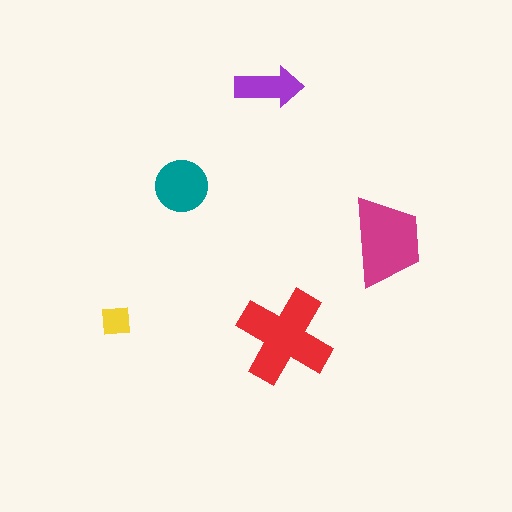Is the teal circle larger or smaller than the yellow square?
Larger.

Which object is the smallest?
The yellow square.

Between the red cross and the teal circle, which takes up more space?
The red cross.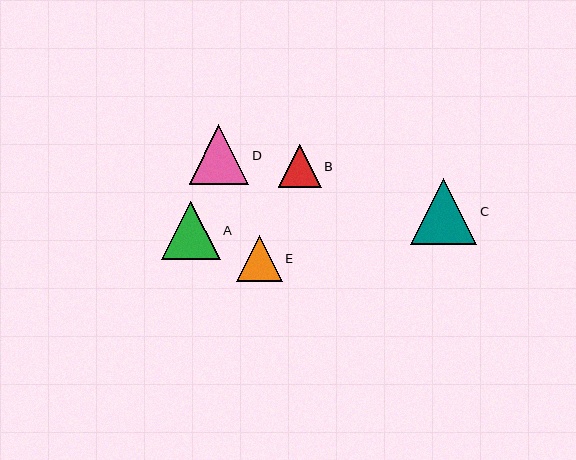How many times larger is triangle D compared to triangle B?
Triangle D is approximately 1.4 times the size of triangle B.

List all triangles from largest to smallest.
From largest to smallest: C, D, A, E, B.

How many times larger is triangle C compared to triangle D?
Triangle C is approximately 1.1 times the size of triangle D.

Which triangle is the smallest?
Triangle B is the smallest with a size of approximately 43 pixels.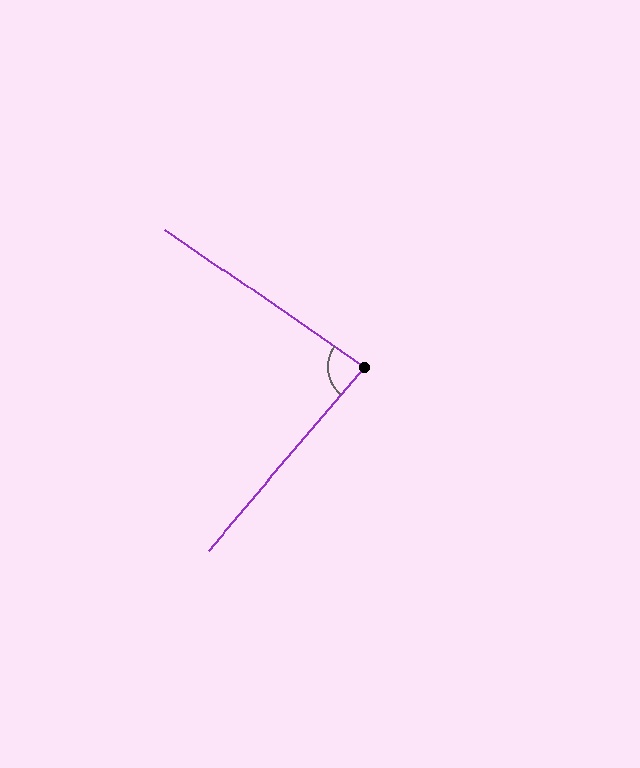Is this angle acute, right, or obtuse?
It is acute.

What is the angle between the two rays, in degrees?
Approximately 84 degrees.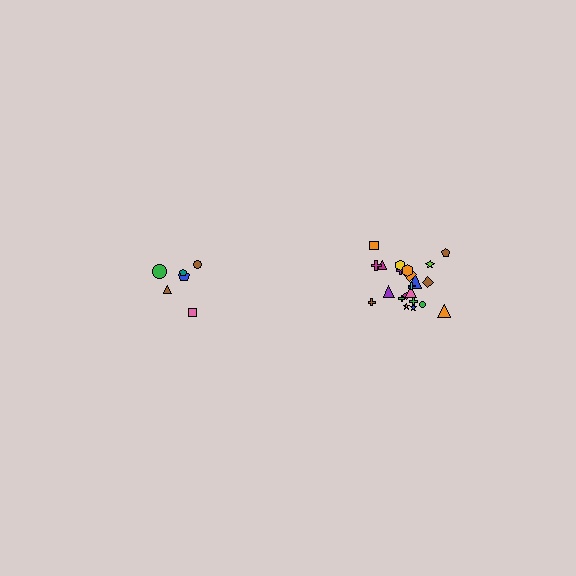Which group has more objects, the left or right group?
The right group.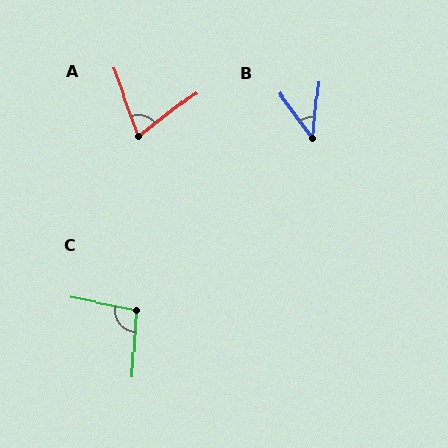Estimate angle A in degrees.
Approximately 72 degrees.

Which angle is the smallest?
B, at approximately 43 degrees.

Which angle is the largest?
C, at approximately 98 degrees.